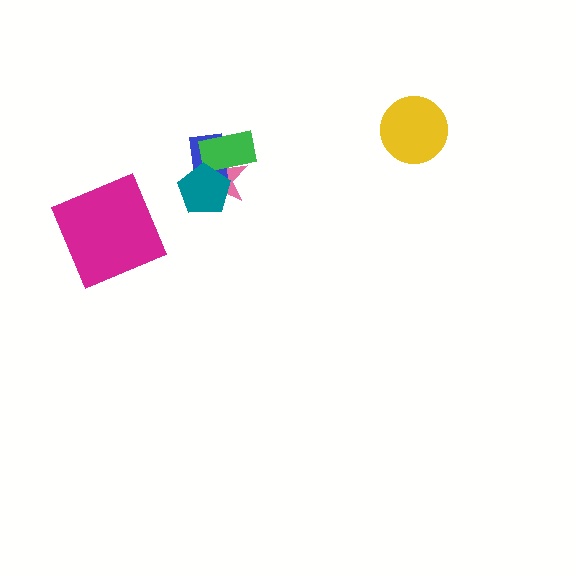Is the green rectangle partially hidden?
Yes, it is partially covered by another shape.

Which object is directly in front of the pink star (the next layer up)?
The blue rectangle is directly in front of the pink star.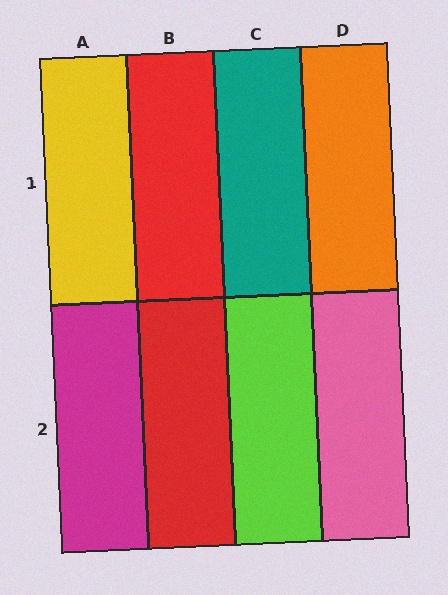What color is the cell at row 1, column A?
Yellow.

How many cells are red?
2 cells are red.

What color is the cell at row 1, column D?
Orange.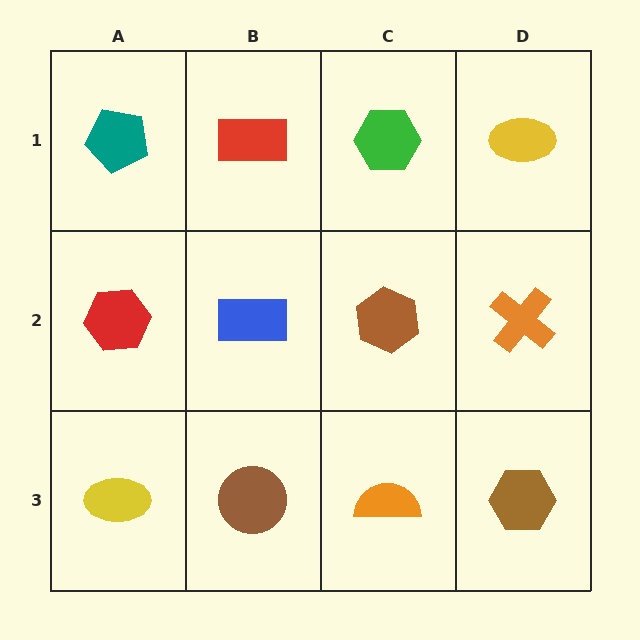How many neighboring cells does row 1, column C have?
3.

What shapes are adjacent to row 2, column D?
A yellow ellipse (row 1, column D), a brown hexagon (row 3, column D), a brown hexagon (row 2, column C).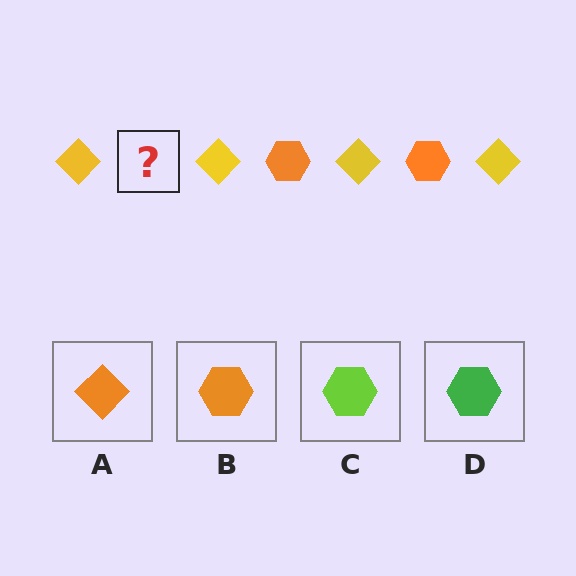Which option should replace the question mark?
Option B.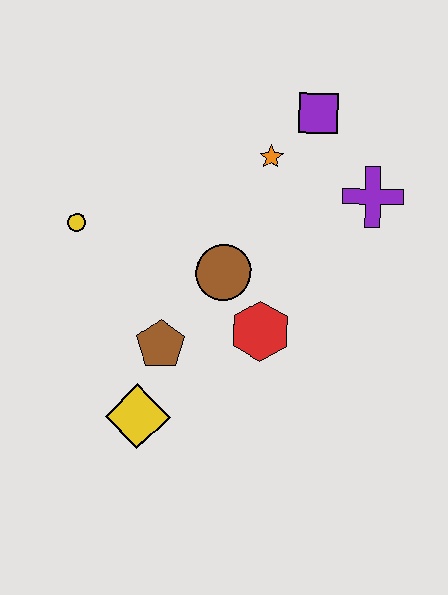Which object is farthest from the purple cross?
The yellow diamond is farthest from the purple cross.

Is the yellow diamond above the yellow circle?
No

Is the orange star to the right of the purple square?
No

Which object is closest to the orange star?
The purple square is closest to the orange star.